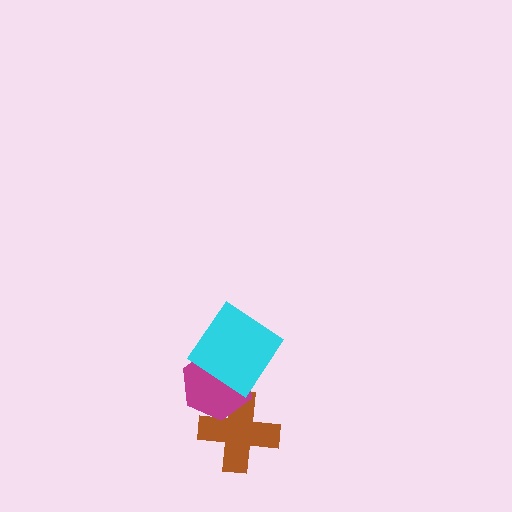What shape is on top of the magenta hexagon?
The cyan diamond is on top of the magenta hexagon.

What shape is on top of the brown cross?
The magenta hexagon is on top of the brown cross.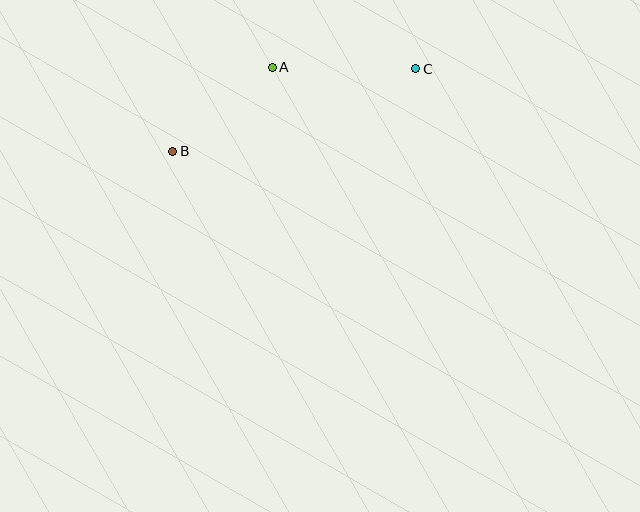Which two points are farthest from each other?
Points B and C are farthest from each other.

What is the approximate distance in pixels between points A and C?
The distance between A and C is approximately 143 pixels.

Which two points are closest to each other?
Points A and B are closest to each other.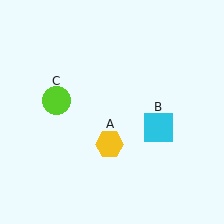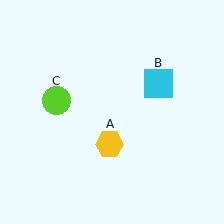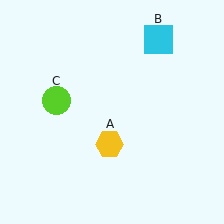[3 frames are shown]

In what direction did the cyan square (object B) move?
The cyan square (object B) moved up.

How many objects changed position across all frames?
1 object changed position: cyan square (object B).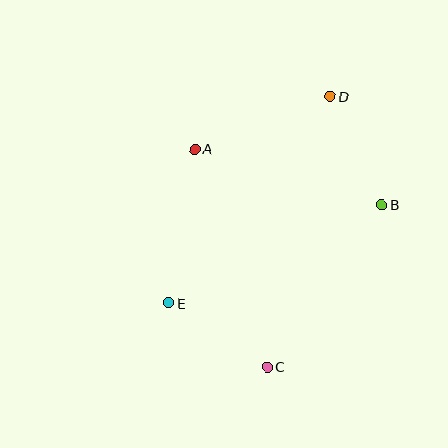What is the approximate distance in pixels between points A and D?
The distance between A and D is approximately 145 pixels.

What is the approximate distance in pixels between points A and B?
The distance between A and B is approximately 195 pixels.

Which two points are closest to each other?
Points C and E are closest to each other.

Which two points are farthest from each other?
Points C and D are farthest from each other.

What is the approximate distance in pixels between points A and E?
The distance between A and E is approximately 156 pixels.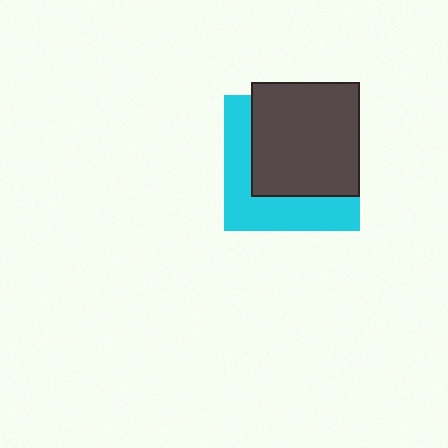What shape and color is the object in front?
The object in front is a dark gray rectangle.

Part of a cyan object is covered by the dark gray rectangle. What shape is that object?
It is a square.